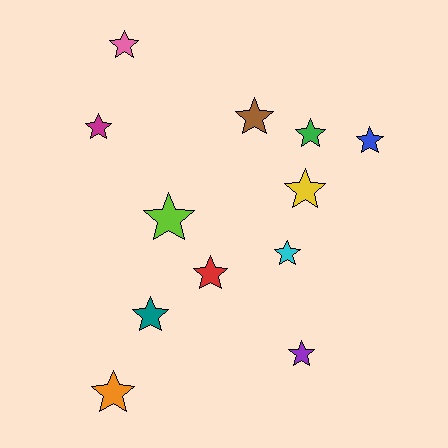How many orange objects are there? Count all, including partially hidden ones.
There is 1 orange object.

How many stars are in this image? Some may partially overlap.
There are 12 stars.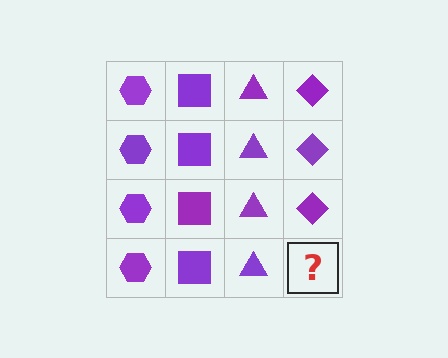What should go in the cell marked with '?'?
The missing cell should contain a purple diamond.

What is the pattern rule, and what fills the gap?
The rule is that each column has a consistent shape. The gap should be filled with a purple diamond.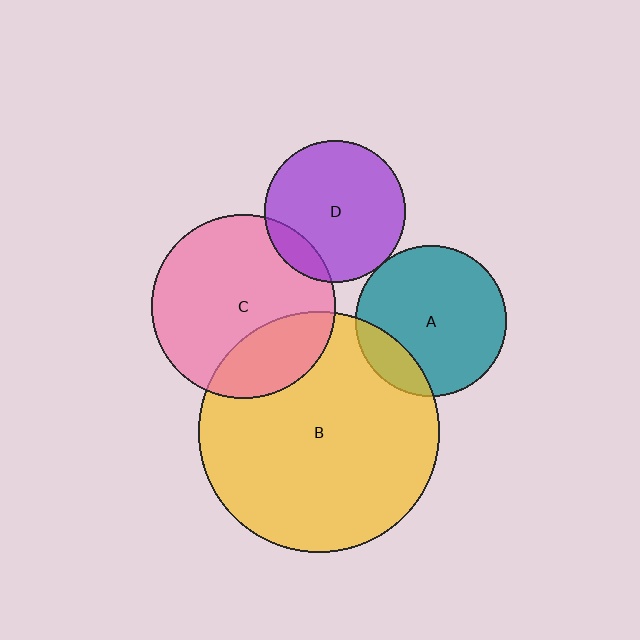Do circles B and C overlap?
Yes.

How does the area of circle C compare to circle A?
Approximately 1.5 times.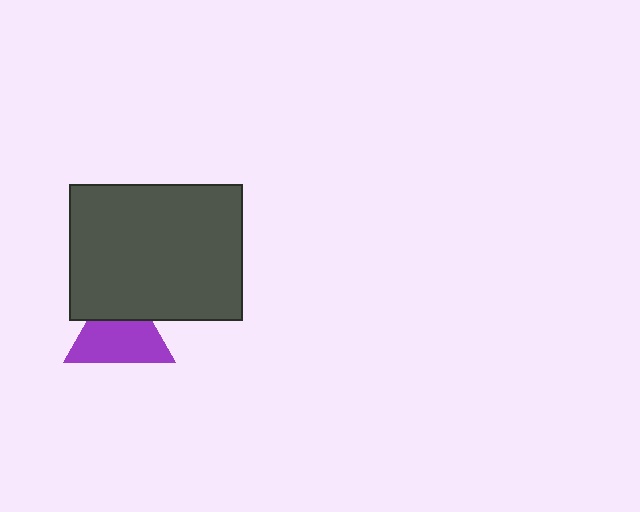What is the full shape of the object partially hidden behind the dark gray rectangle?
The partially hidden object is a purple triangle.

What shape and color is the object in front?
The object in front is a dark gray rectangle.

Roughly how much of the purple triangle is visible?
Most of it is visible (roughly 66%).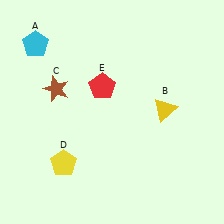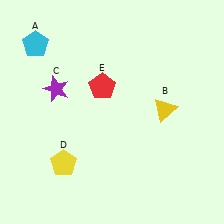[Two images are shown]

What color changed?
The star (C) changed from brown in Image 1 to purple in Image 2.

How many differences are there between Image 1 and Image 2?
There is 1 difference between the two images.